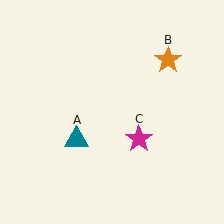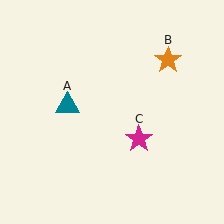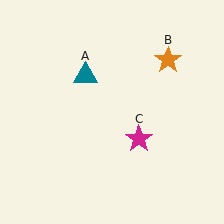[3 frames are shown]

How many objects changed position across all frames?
1 object changed position: teal triangle (object A).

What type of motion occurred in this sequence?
The teal triangle (object A) rotated clockwise around the center of the scene.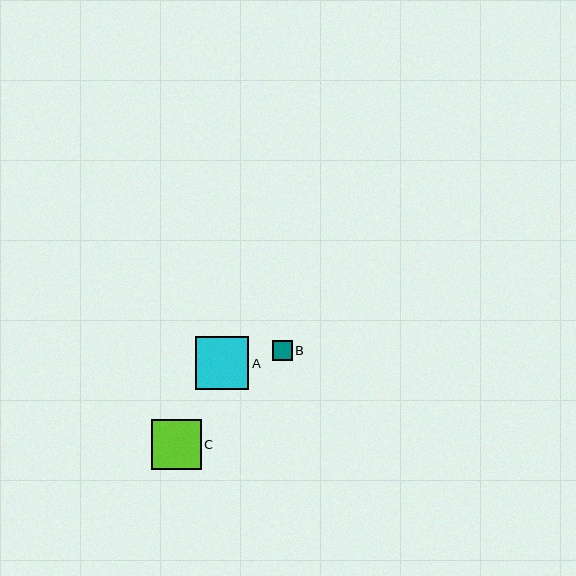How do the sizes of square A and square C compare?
Square A and square C are approximately the same size.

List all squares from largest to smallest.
From largest to smallest: A, C, B.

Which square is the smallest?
Square B is the smallest with a size of approximately 20 pixels.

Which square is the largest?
Square A is the largest with a size of approximately 54 pixels.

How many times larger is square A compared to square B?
Square A is approximately 2.6 times the size of square B.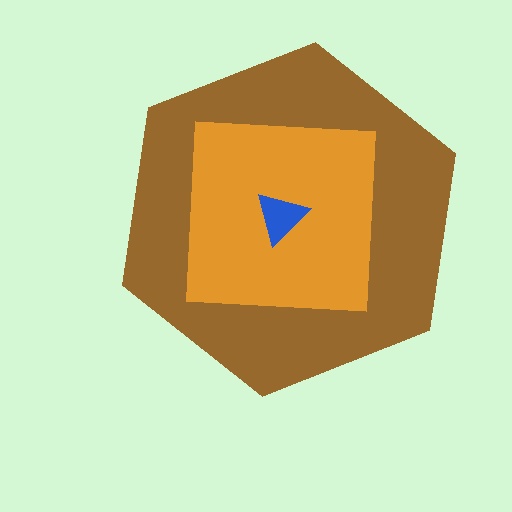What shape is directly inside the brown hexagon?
The orange square.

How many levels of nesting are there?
3.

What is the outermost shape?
The brown hexagon.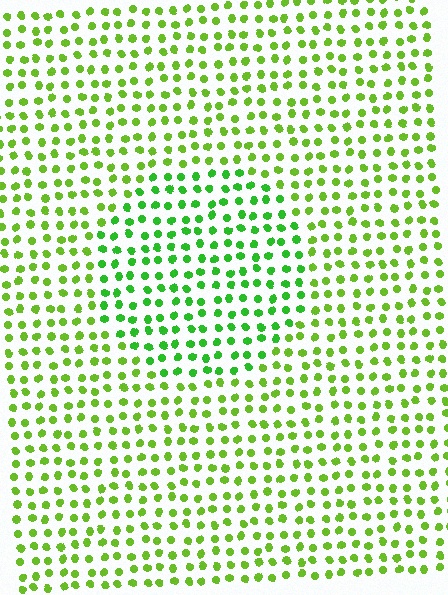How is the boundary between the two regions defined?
The boundary is defined purely by a slight shift in hue (about 26 degrees). Spacing, size, and orientation are identical on both sides.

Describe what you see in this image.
The image is filled with small lime elements in a uniform arrangement. A circle-shaped region is visible where the elements are tinted to a slightly different hue, forming a subtle color boundary.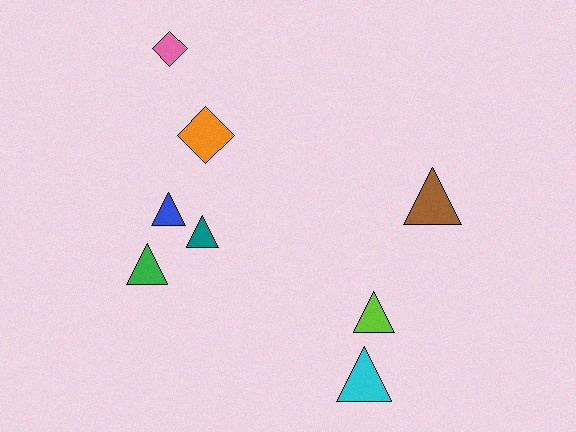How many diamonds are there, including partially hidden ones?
There are 2 diamonds.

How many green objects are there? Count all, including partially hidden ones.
There is 1 green object.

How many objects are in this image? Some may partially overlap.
There are 8 objects.